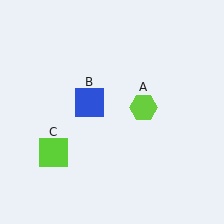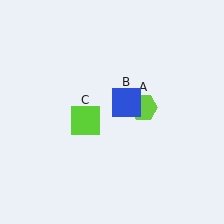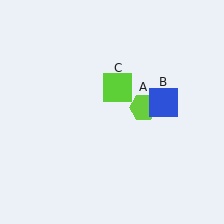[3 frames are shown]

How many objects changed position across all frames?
2 objects changed position: blue square (object B), lime square (object C).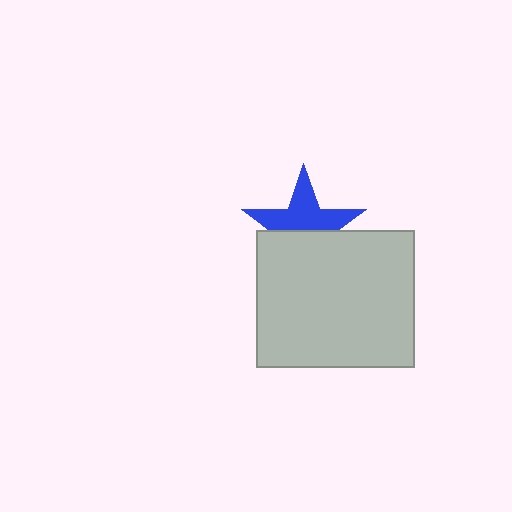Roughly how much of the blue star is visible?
About half of it is visible (roughly 54%).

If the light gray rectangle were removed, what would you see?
You would see the complete blue star.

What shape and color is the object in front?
The object in front is a light gray rectangle.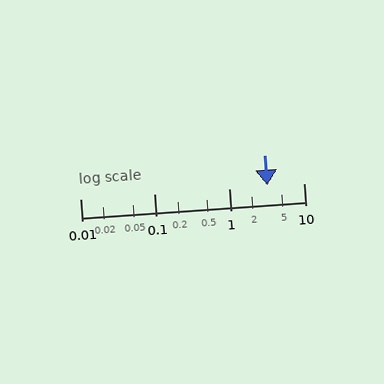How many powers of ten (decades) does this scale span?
The scale spans 3 decades, from 0.01 to 10.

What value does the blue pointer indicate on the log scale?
The pointer indicates approximately 3.2.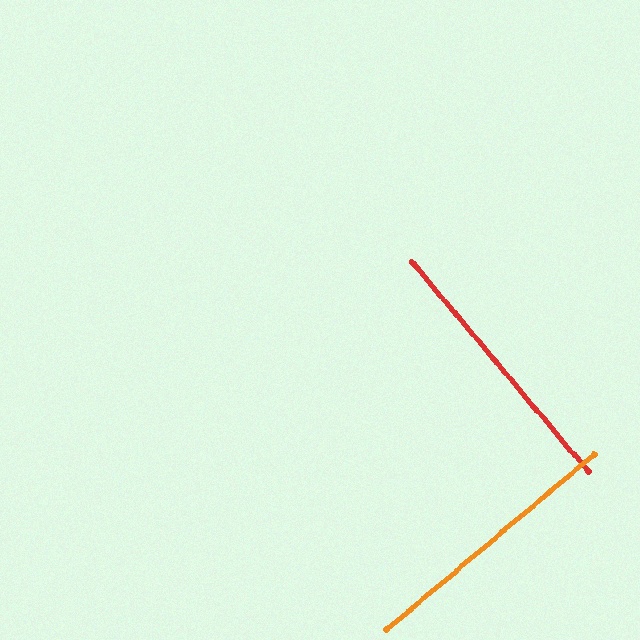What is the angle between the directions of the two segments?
Approximately 90 degrees.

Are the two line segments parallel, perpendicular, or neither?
Perpendicular — they meet at approximately 90°.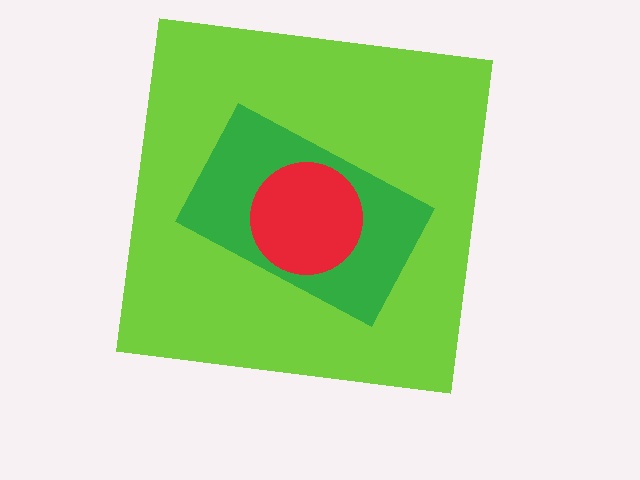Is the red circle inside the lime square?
Yes.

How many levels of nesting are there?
3.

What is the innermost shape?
The red circle.